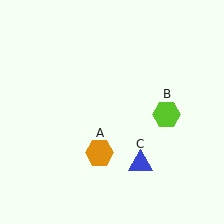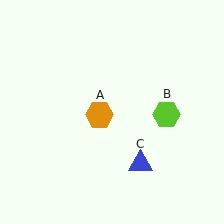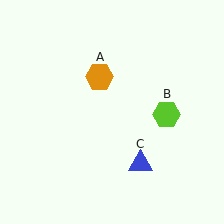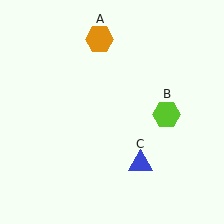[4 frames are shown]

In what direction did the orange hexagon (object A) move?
The orange hexagon (object A) moved up.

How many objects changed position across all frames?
1 object changed position: orange hexagon (object A).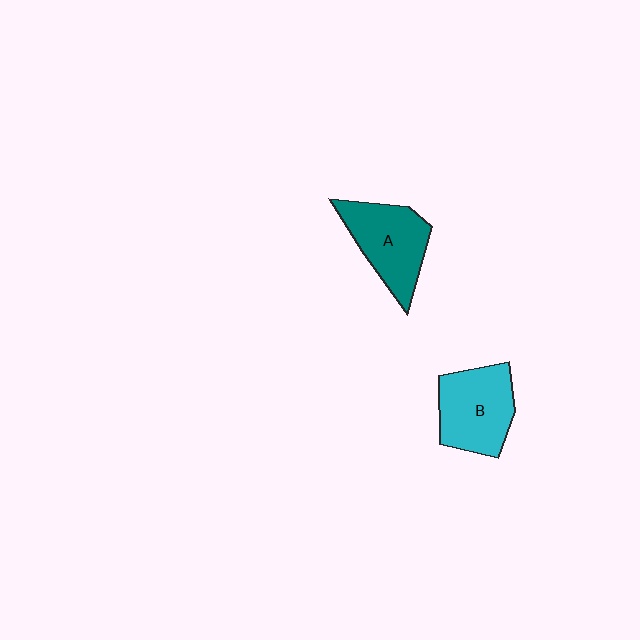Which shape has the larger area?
Shape B (cyan).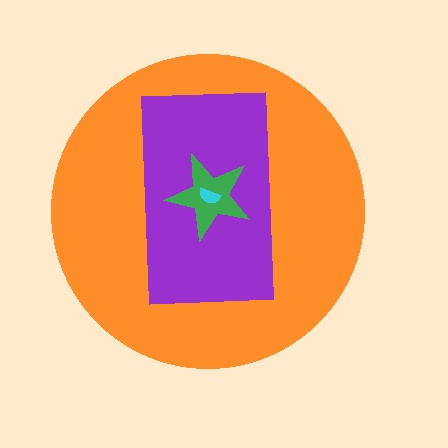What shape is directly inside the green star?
The cyan semicircle.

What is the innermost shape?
The cyan semicircle.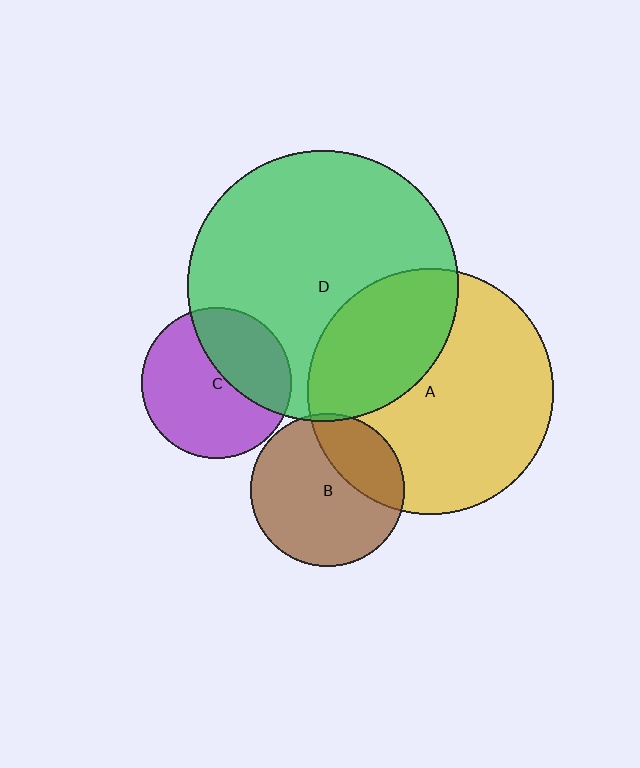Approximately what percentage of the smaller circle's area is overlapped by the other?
Approximately 30%.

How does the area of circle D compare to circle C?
Approximately 3.3 times.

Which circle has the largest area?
Circle D (green).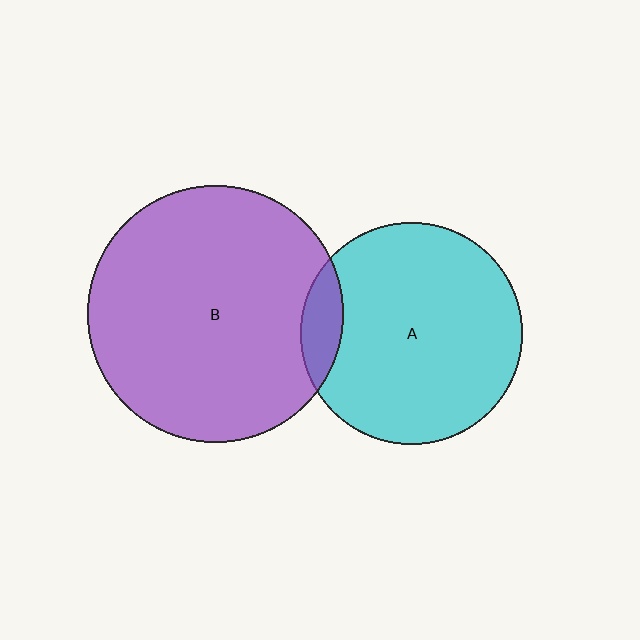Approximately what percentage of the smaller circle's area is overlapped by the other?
Approximately 10%.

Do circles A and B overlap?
Yes.